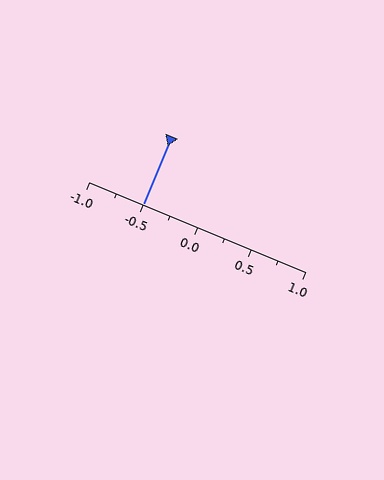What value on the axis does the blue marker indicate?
The marker indicates approximately -0.5.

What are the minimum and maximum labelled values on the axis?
The axis runs from -1.0 to 1.0.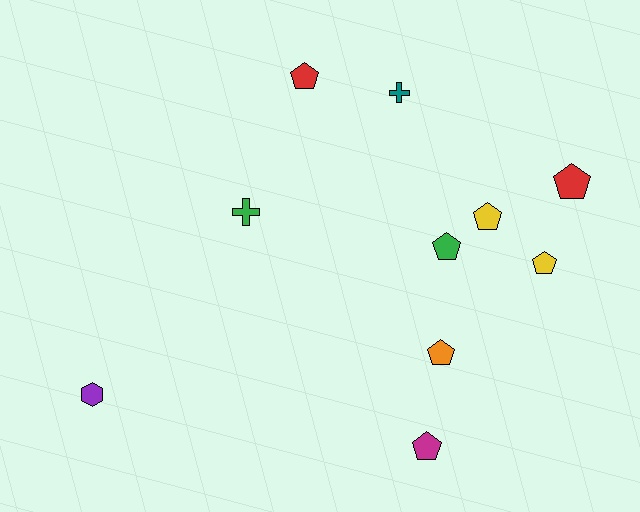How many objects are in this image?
There are 10 objects.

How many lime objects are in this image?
There are no lime objects.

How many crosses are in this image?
There are 2 crosses.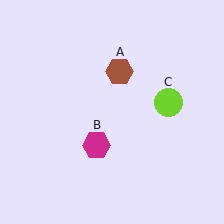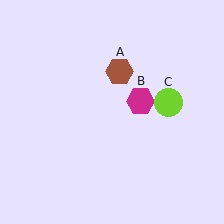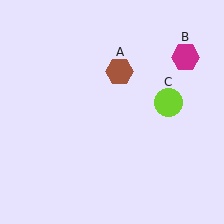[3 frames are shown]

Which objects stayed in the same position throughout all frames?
Brown hexagon (object A) and lime circle (object C) remained stationary.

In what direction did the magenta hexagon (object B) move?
The magenta hexagon (object B) moved up and to the right.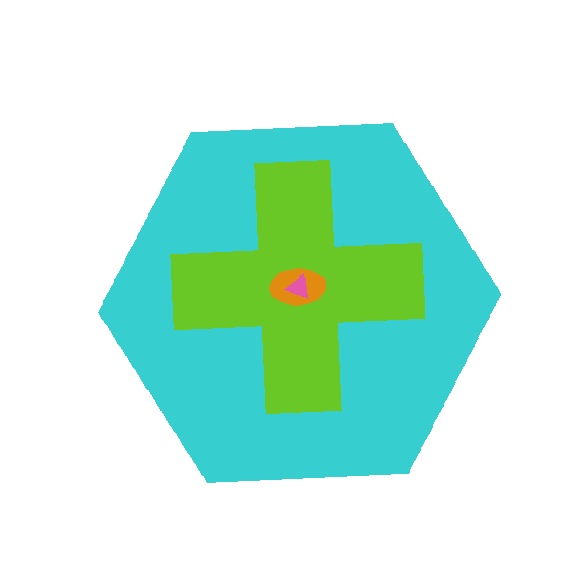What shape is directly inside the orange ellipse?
The pink triangle.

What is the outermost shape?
The cyan hexagon.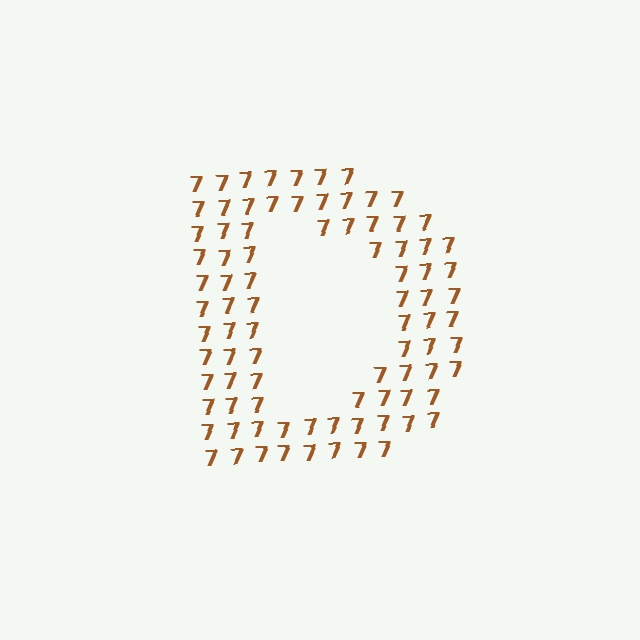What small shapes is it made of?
It is made of small digit 7's.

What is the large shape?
The large shape is the letter D.